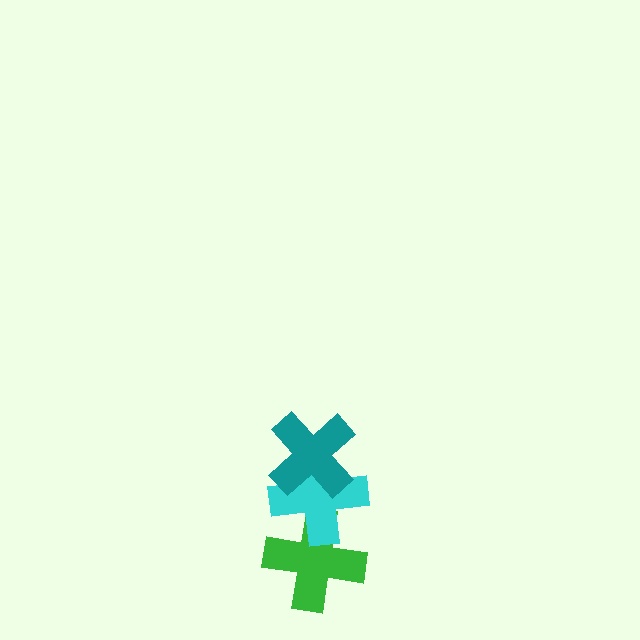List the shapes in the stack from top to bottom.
From top to bottom: the teal cross, the cyan cross, the green cross.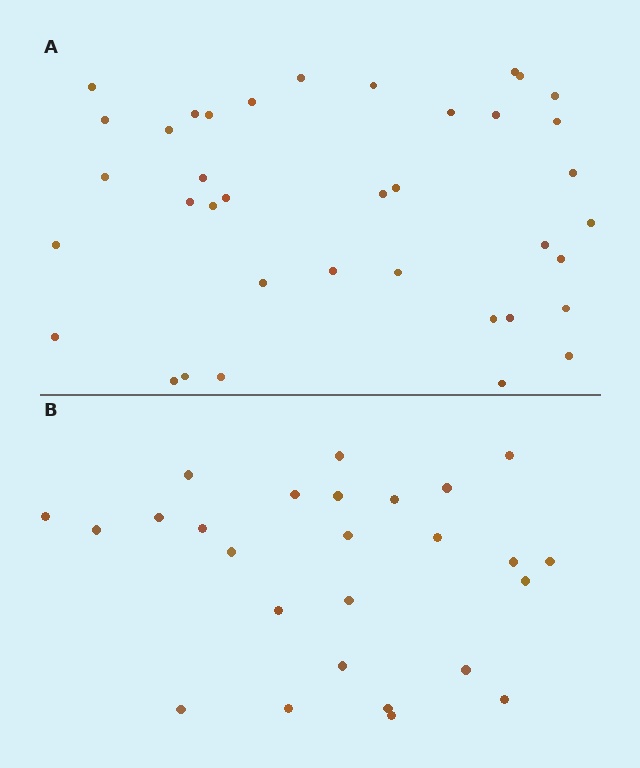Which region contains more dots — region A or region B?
Region A (the top region) has more dots.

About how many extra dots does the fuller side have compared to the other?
Region A has roughly 12 or so more dots than region B.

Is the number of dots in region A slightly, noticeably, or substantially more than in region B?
Region A has substantially more. The ratio is roughly 1.5 to 1.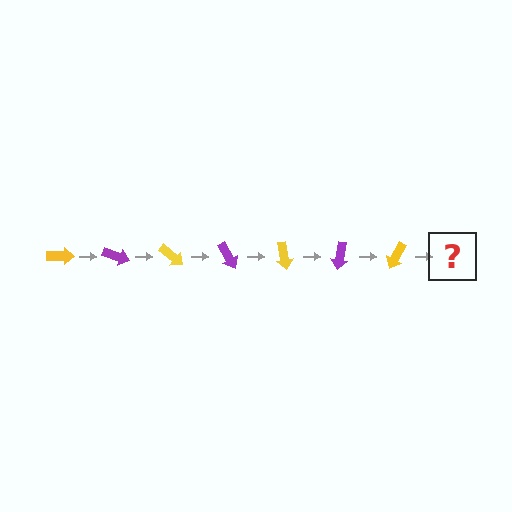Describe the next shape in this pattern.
It should be a purple arrow, rotated 140 degrees from the start.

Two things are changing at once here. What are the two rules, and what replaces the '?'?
The two rules are that it rotates 20 degrees each step and the color cycles through yellow and purple. The '?' should be a purple arrow, rotated 140 degrees from the start.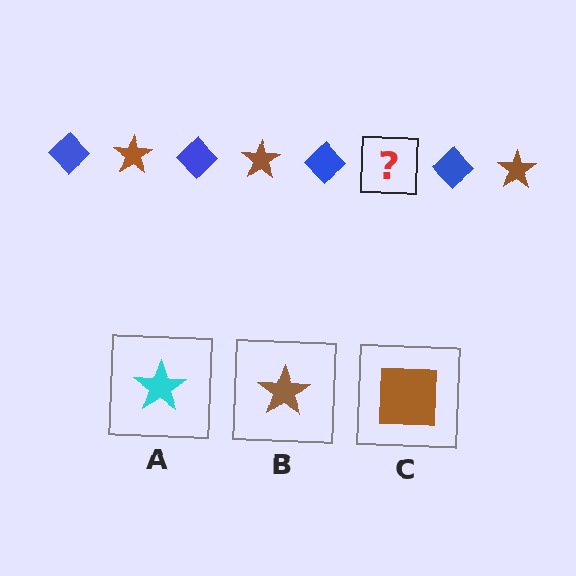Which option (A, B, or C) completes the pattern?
B.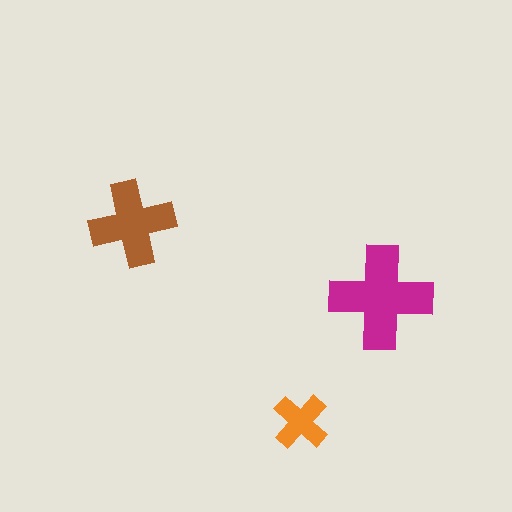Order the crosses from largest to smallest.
the magenta one, the brown one, the orange one.